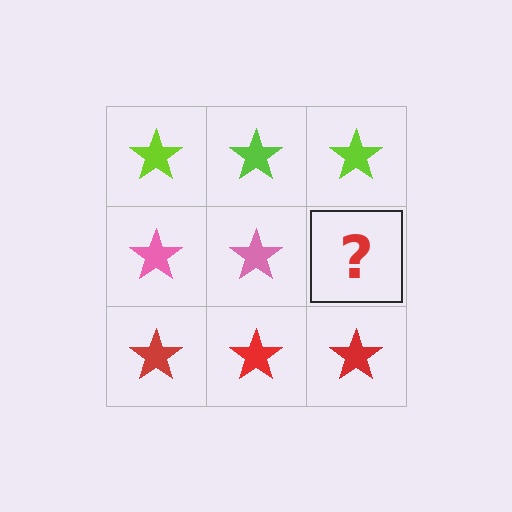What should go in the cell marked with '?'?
The missing cell should contain a pink star.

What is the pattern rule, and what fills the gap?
The rule is that each row has a consistent color. The gap should be filled with a pink star.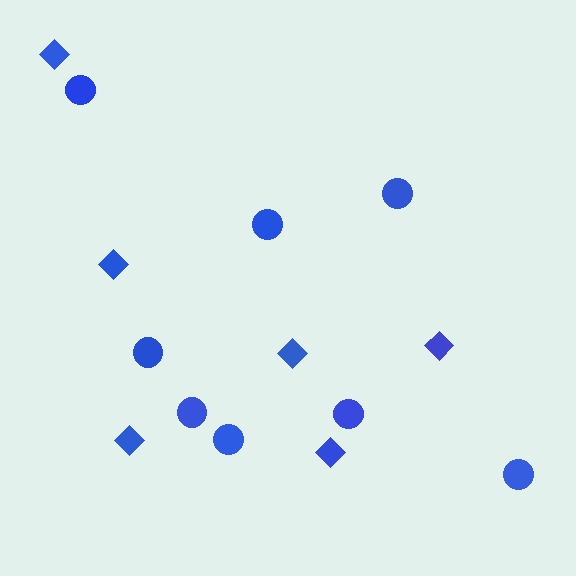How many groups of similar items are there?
There are 2 groups: one group of circles (8) and one group of diamonds (6).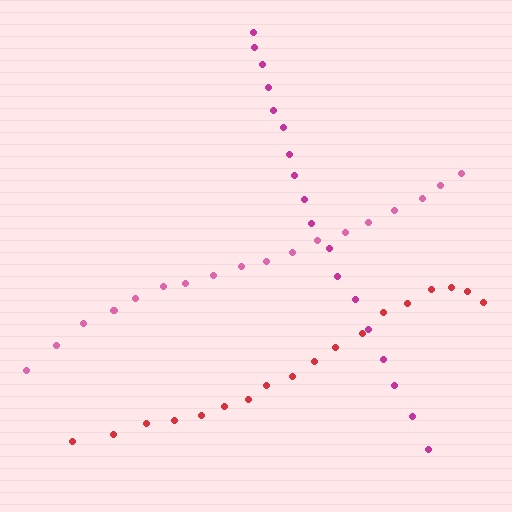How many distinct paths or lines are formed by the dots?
There are 3 distinct paths.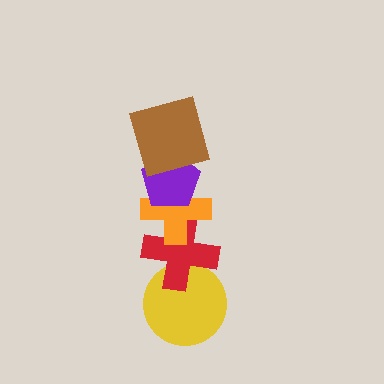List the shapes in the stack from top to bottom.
From top to bottom: the brown square, the purple pentagon, the orange cross, the red cross, the yellow circle.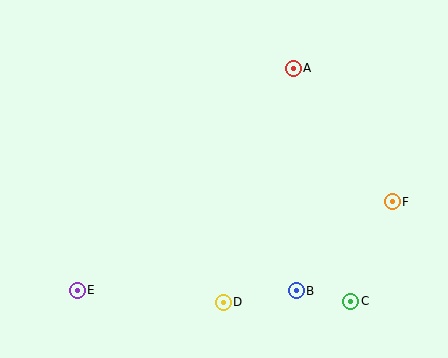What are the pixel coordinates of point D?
Point D is at (223, 302).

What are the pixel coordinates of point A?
Point A is at (293, 68).